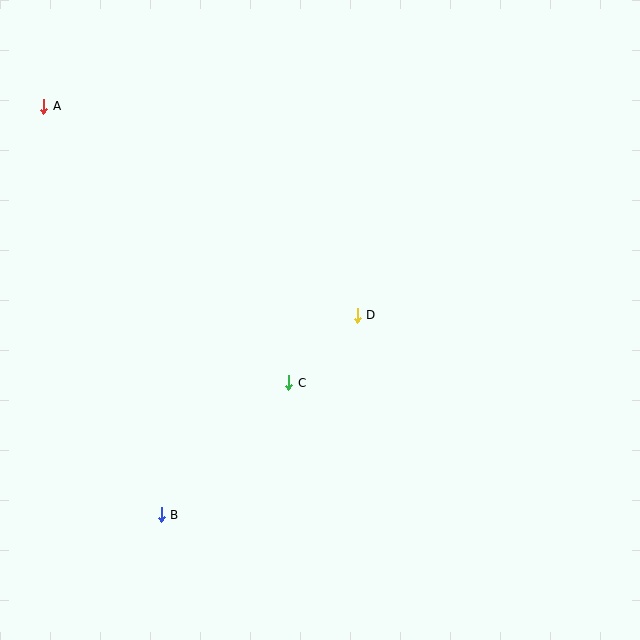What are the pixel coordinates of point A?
Point A is at (44, 106).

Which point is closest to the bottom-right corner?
Point D is closest to the bottom-right corner.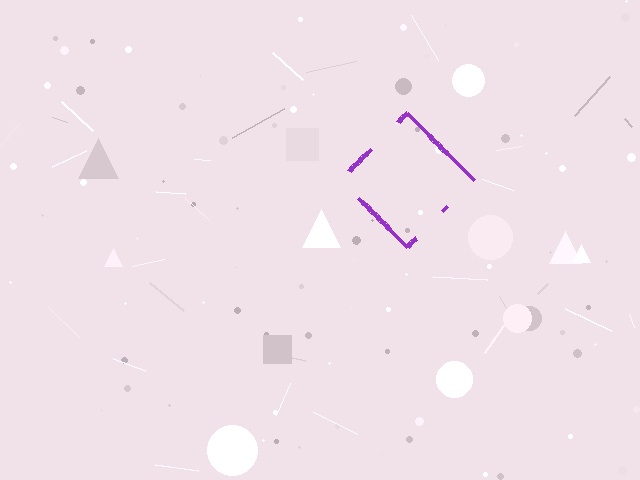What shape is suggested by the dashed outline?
The dashed outline suggests a diamond.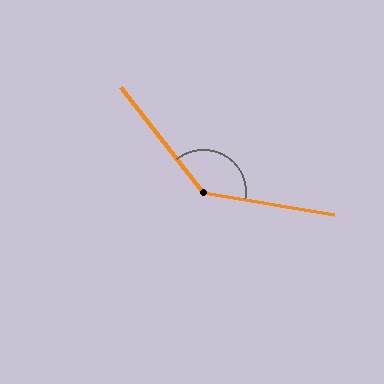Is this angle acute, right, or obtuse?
It is obtuse.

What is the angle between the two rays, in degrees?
Approximately 138 degrees.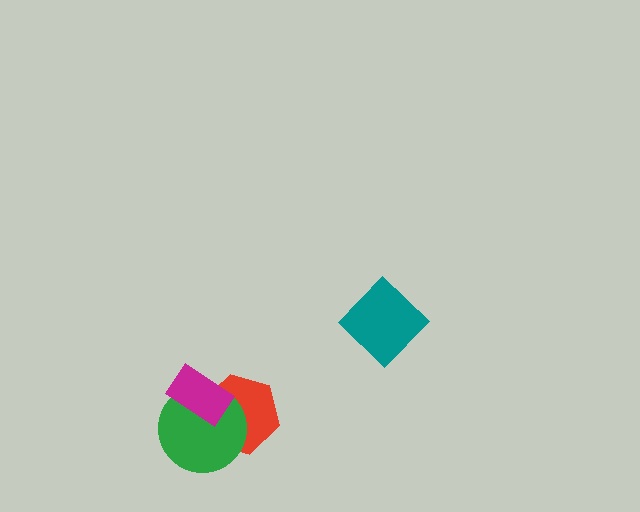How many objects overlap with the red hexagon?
2 objects overlap with the red hexagon.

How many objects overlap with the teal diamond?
0 objects overlap with the teal diamond.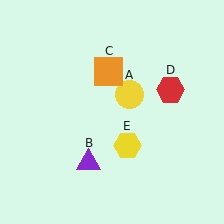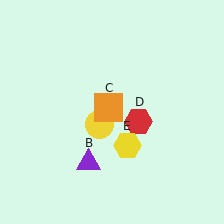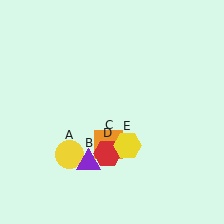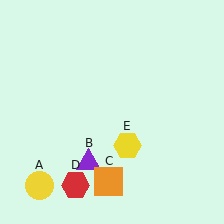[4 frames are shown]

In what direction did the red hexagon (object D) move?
The red hexagon (object D) moved down and to the left.